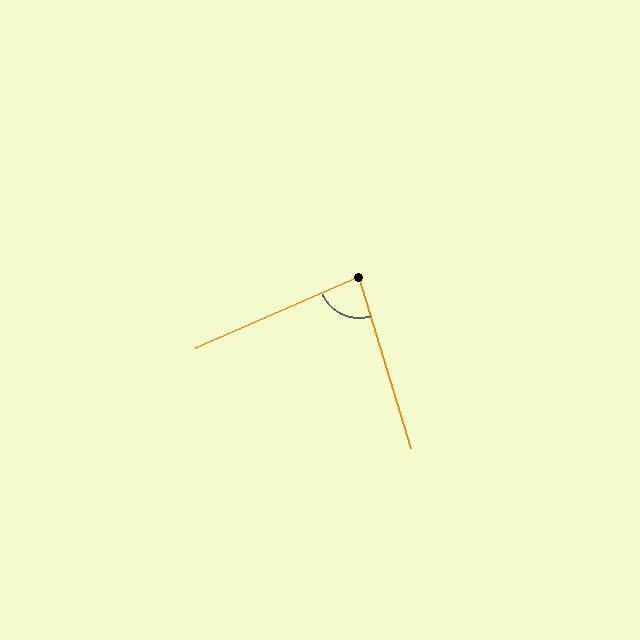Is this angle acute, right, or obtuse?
It is acute.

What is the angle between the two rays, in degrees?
Approximately 84 degrees.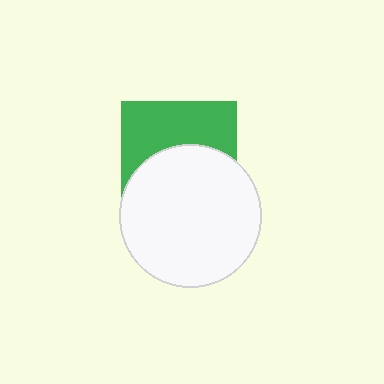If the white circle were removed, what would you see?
You would see the complete green square.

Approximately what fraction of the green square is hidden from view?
Roughly 54% of the green square is hidden behind the white circle.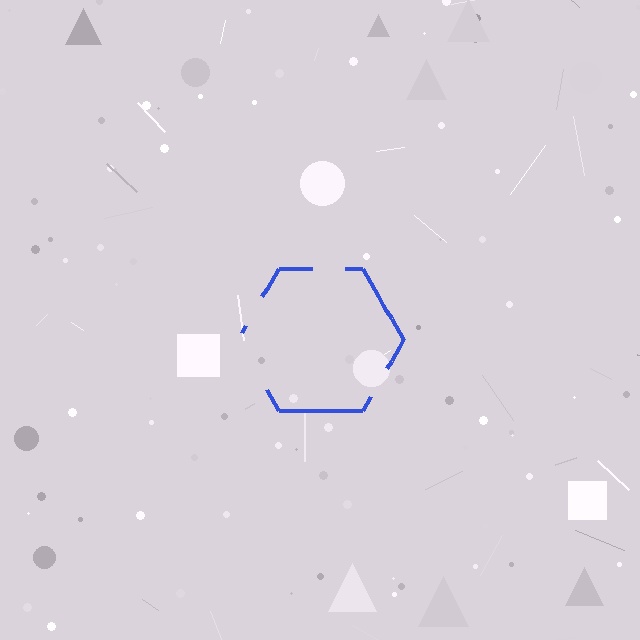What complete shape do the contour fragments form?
The contour fragments form a hexagon.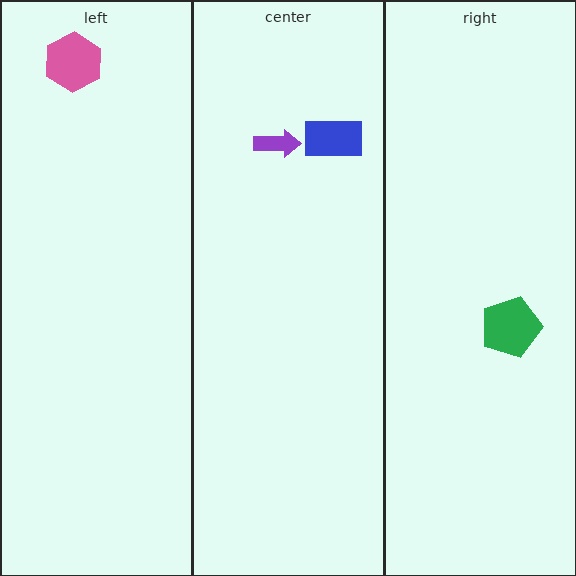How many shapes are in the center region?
2.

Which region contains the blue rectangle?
The center region.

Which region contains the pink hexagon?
The left region.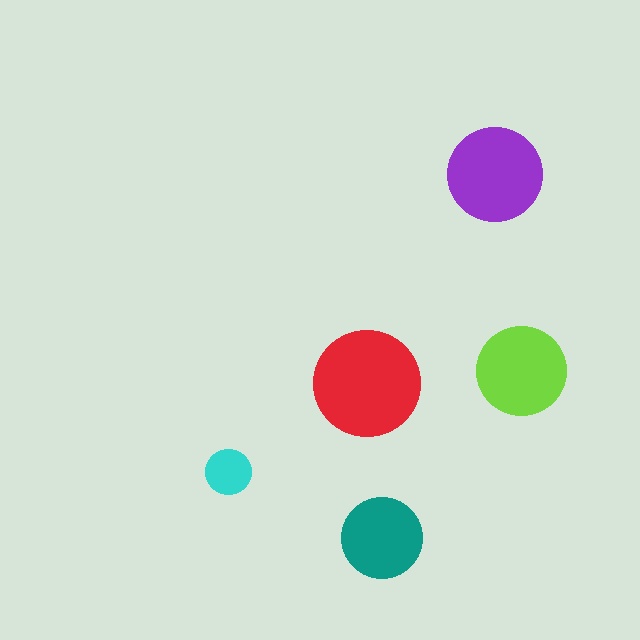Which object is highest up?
The purple circle is topmost.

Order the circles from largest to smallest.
the red one, the purple one, the lime one, the teal one, the cyan one.